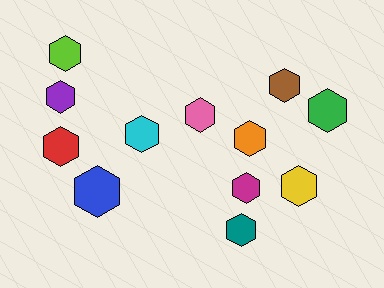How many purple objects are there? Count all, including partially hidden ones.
There is 1 purple object.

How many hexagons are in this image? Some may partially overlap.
There are 12 hexagons.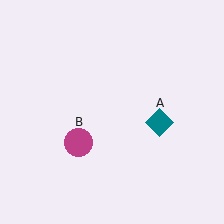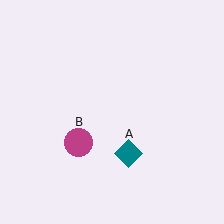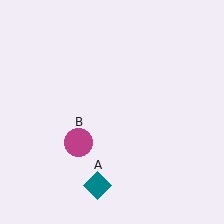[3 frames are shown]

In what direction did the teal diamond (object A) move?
The teal diamond (object A) moved down and to the left.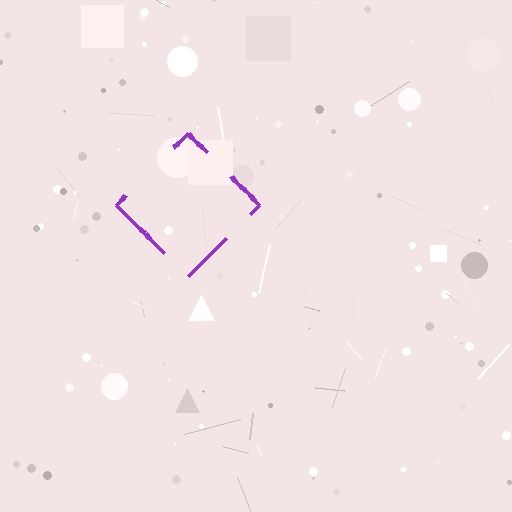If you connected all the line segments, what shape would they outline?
They would outline a diamond.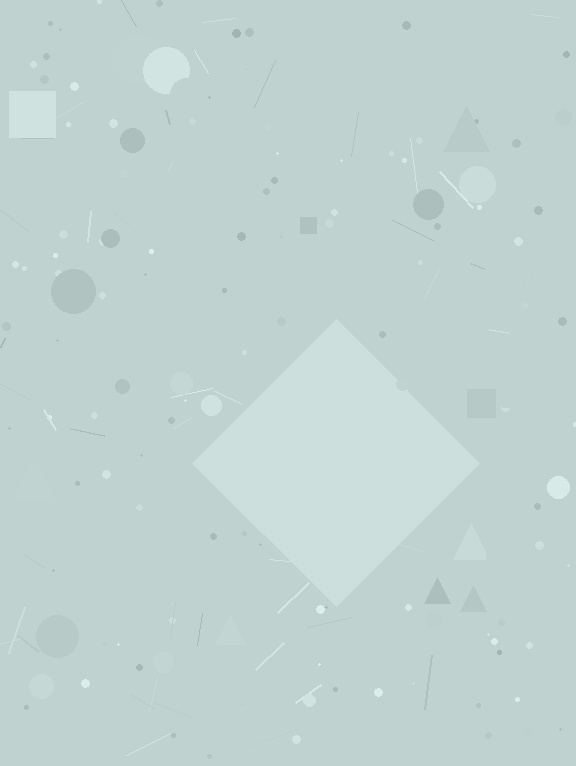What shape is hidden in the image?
A diamond is hidden in the image.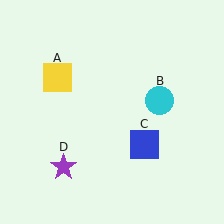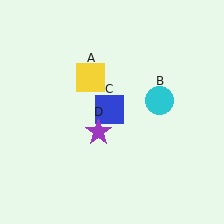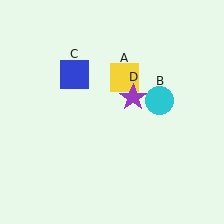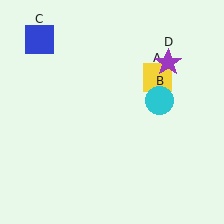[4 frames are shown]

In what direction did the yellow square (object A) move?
The yellow square (object A) moved right.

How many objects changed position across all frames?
3 objects changed position: yellow square (object A), blue square (object C), purple star (object D).